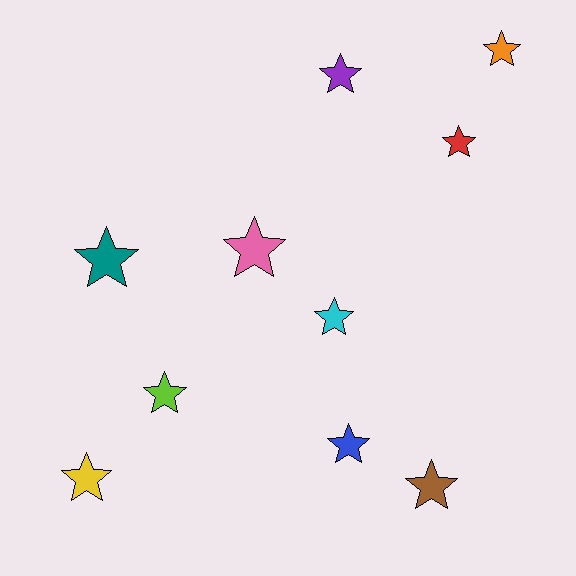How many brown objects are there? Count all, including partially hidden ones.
There is 1 brown object.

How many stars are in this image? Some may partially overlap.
There are 10 stars.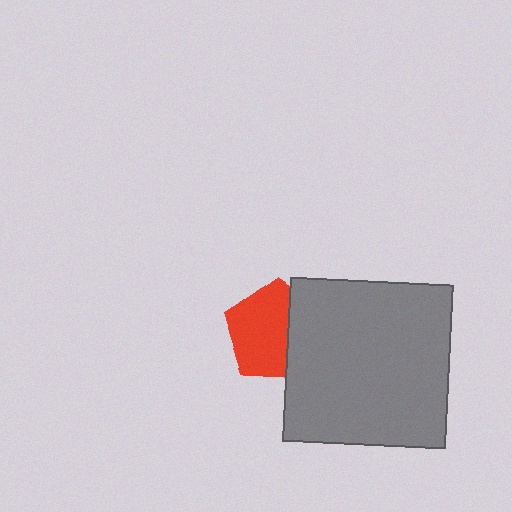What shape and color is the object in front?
The object in front is a gray square.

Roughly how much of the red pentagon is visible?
Most of it is visible (roughly 66%).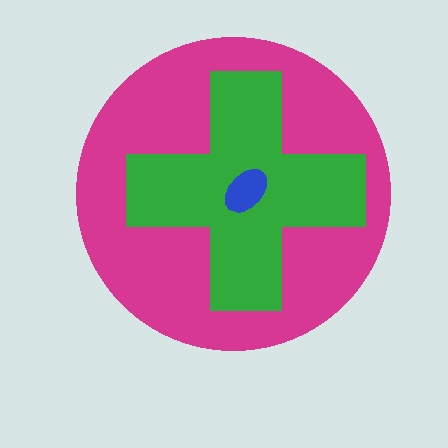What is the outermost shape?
The magenta circle.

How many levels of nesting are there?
3.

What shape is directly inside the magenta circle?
The green cross.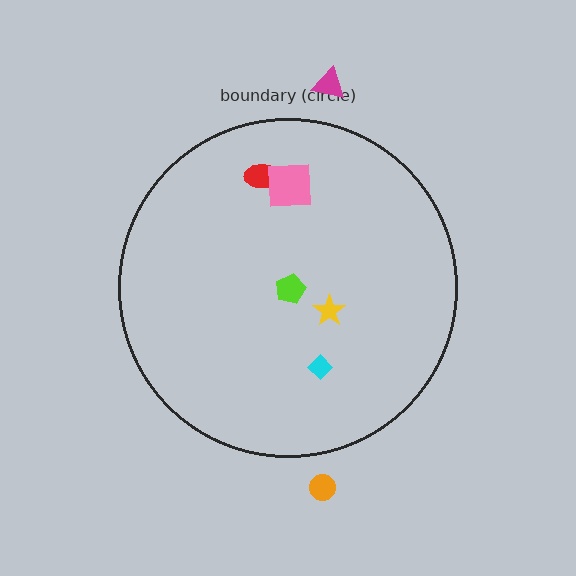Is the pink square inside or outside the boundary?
Inside.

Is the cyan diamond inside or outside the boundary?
Inside.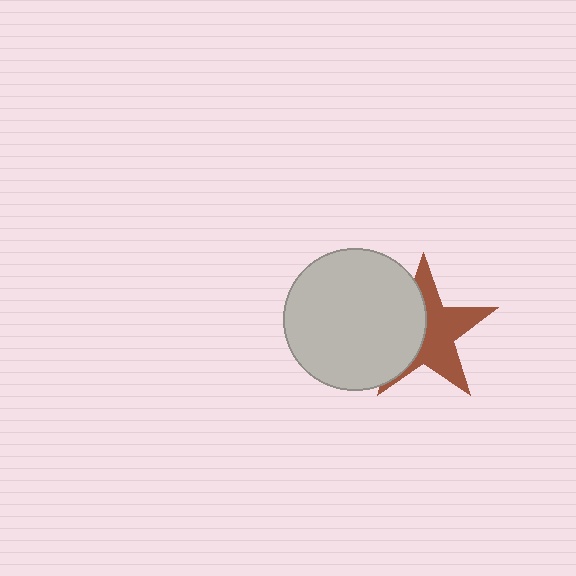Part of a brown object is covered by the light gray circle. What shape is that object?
It is a star.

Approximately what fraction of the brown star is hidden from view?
Roughly 44% of the brown star is hidden behind the light gray circle.